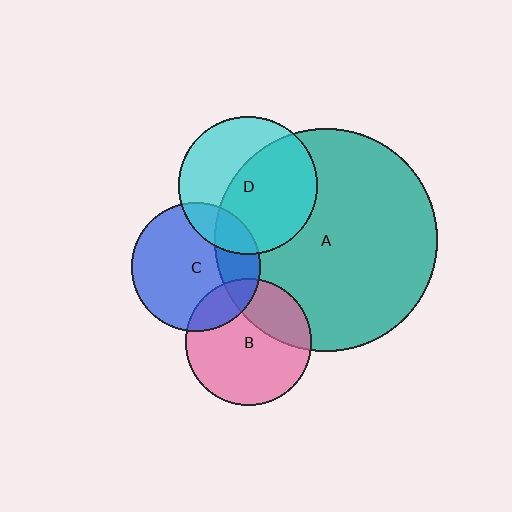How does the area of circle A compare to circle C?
Approximately 3.0 times.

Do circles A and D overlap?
Yes.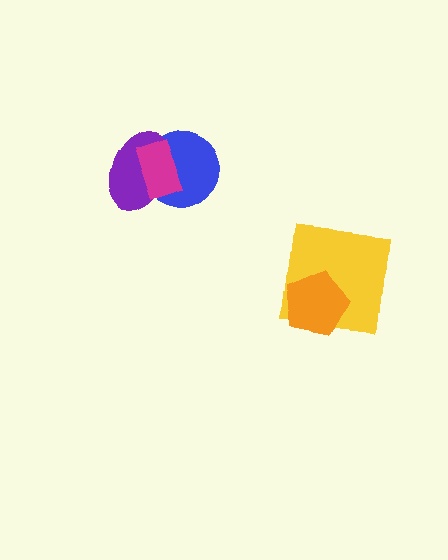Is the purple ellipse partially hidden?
Yes, it is partially covered by another shape.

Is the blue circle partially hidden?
Yes, it is partially covered by another shape.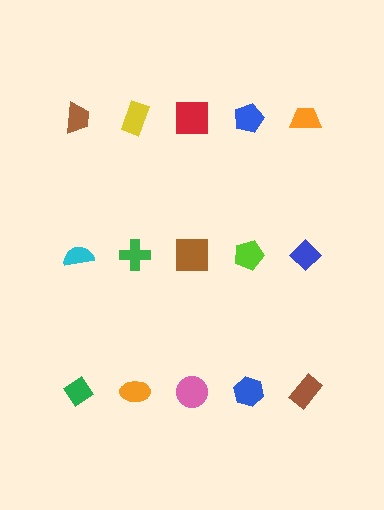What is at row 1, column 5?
An orange trapezoid.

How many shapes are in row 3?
5 shapes.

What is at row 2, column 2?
A green cross.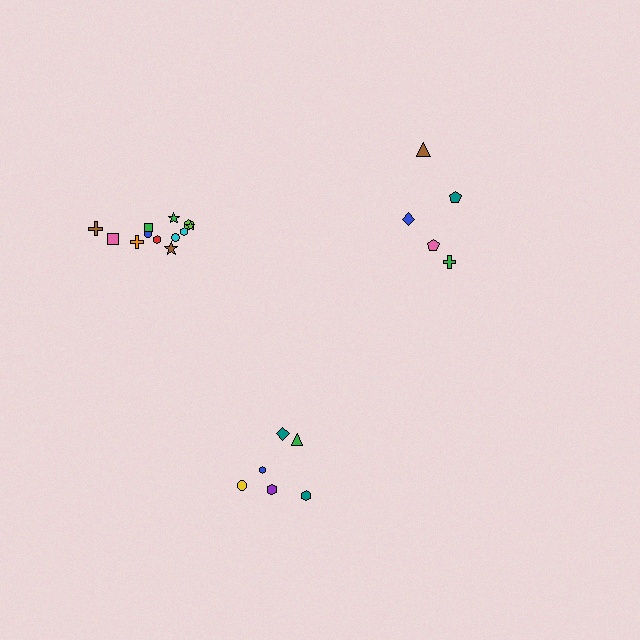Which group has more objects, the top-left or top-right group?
The top-left group.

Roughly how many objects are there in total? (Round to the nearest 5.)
Roughly 25 objects in total.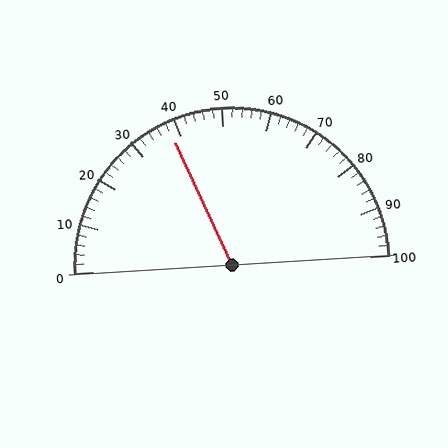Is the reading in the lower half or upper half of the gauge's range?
The reading is in the lower half of the range (0 to 100).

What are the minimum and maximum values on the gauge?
The gauge ranges from 0 to 100.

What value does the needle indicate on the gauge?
The needle indicates approximately 38.